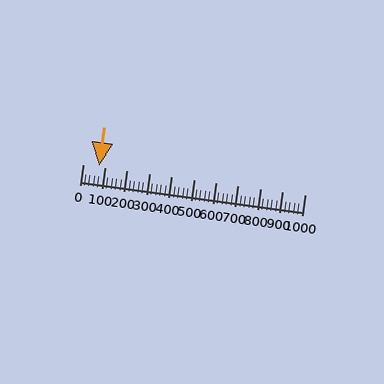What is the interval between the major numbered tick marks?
The major tick marks are spaced 100 units apart.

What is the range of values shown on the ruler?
The ruler shows values from 0 to 1000.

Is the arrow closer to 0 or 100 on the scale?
The arrow is closer to 100.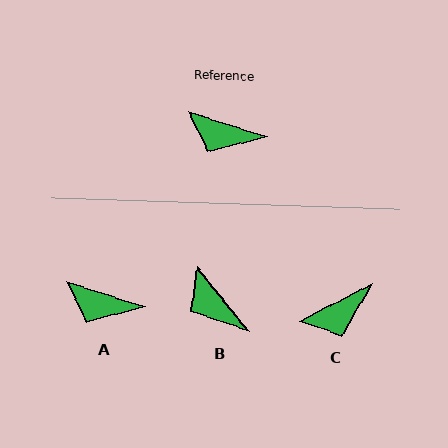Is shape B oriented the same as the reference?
No, it is off by about 34 degrees.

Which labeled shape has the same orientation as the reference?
A.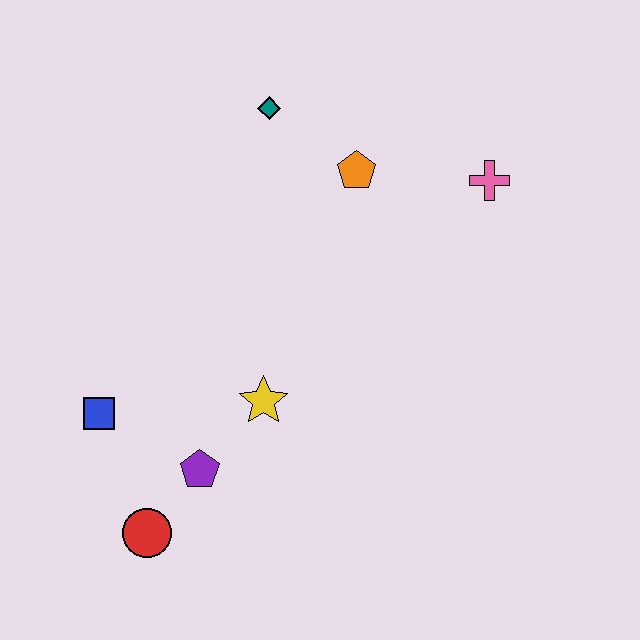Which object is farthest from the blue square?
The pink cross is farthest from the blue square.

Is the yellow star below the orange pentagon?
Yes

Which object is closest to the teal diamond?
The orange pentagon is closest to the teal diamond.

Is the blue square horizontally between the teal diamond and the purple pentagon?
No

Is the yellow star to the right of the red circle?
Yes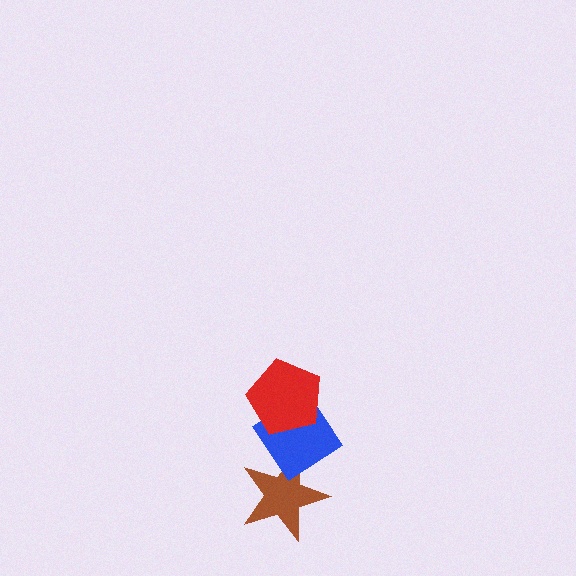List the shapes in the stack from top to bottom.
From top to bottom: the red pentagon, the blue diamond, the brown star.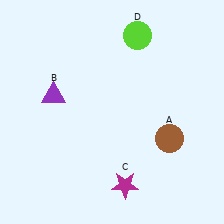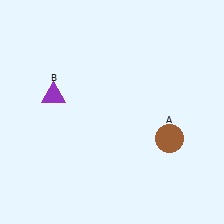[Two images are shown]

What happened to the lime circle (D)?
The lime circle (D) was removed in Image 2. It was in the top-right area of Image 1.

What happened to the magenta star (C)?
The magenta star (C) was removed in Image 2. It was in the bottom-right area of Image 1.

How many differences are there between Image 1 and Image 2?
There are 2 differences between the two images.